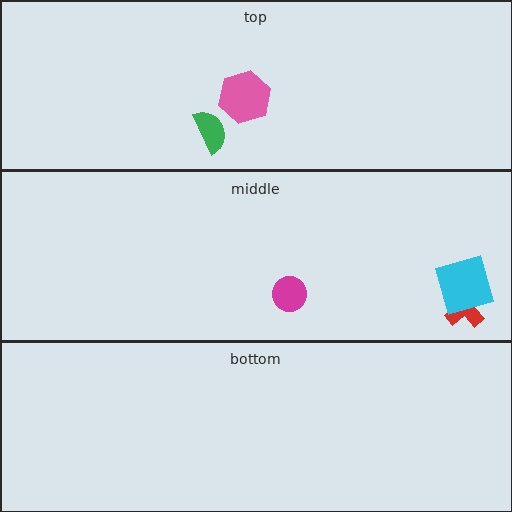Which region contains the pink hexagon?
The top region.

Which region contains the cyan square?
The middle region.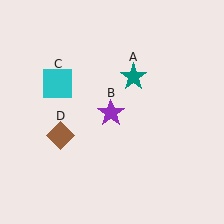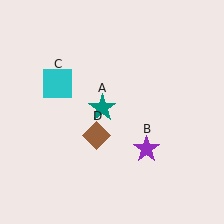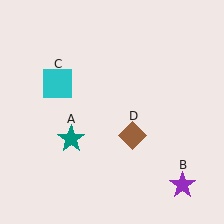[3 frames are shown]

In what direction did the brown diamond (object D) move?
The brown diamond (object D) moved right.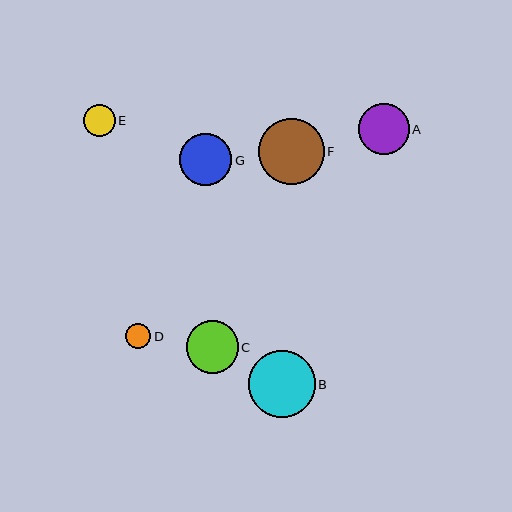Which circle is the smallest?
Circle D is the smallest with a size of approximately 25 pixels.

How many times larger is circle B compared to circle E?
Circle B is approximately 2.1 times the size of circle E.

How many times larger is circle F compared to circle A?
Circle F is approximately 1.3 times the size of circle A.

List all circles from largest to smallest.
From largest to smallest: B, F, G, C, A, E, D.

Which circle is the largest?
Circle B is the largest with a size of approximately 67 pixels.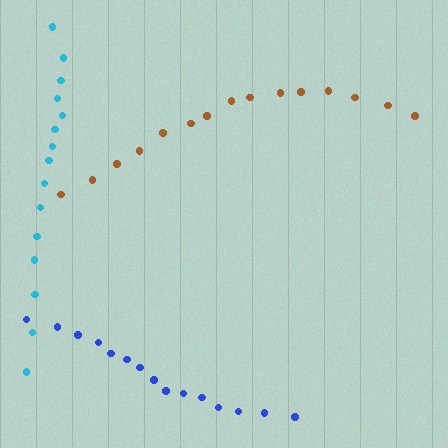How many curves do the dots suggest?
There are 3 distinct paths.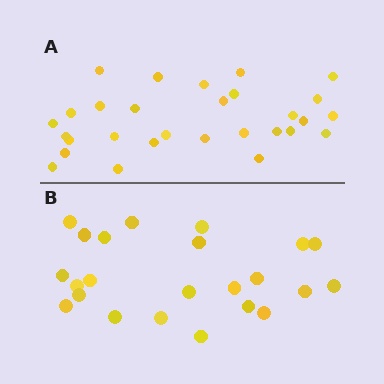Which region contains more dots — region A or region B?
Region A (the top region) has more dots.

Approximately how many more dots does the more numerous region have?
Region A has about 6 more dots than region B.